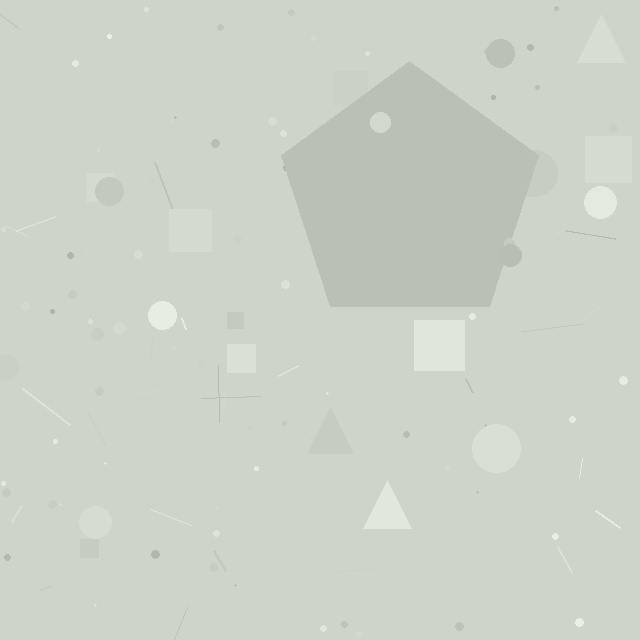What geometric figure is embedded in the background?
A pentagon is embedded in the background.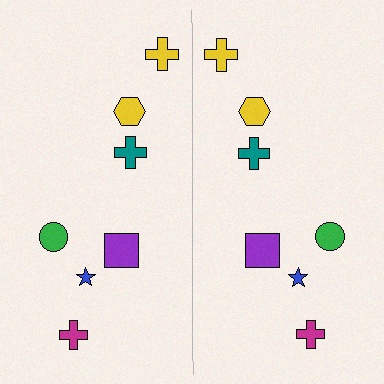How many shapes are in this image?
There are 14 shapes in this image.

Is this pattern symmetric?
Yes, this pattern has bilateral (reflection) symmetry.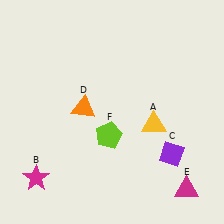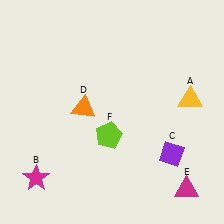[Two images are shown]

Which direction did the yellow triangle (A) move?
The yellow triangle (A) moved right.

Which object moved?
The yellow triangle (A) moved right.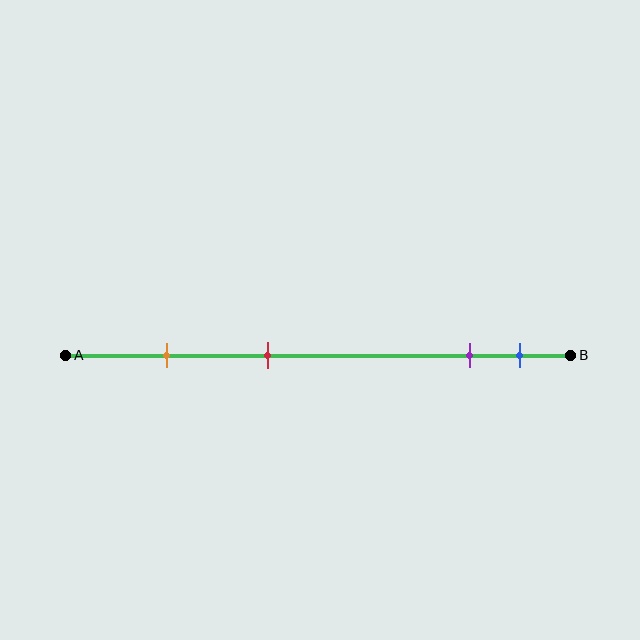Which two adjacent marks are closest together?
The purple and blue marks are the closest adjacent pair.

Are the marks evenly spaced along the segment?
No, the marks are not evenly spaced.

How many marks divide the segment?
There are 4 marks dividing the segment.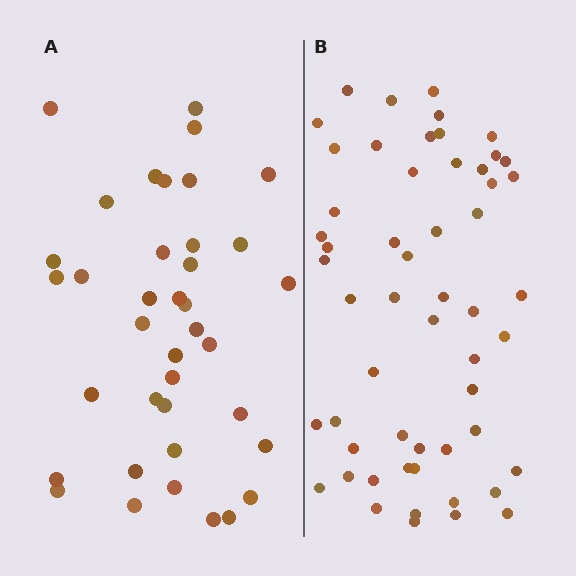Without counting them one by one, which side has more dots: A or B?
Region B (the right region) has more dots.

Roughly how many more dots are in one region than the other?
Region B has approximately 15 more dots than region A.